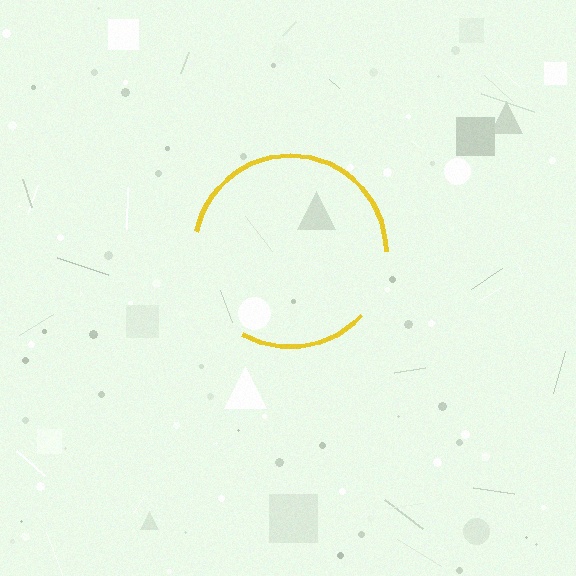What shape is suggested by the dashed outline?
The dashed outline suggests a circle.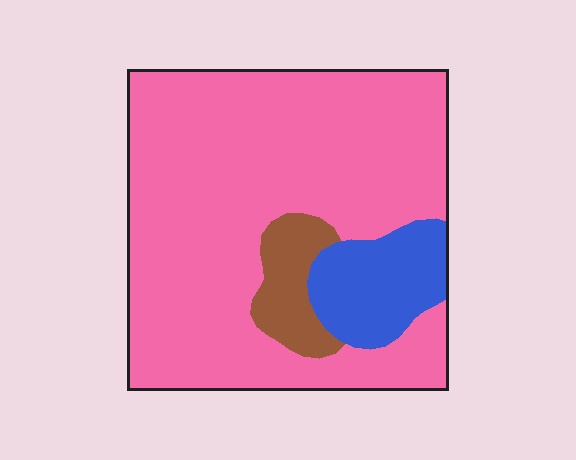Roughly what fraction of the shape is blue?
Blue covers about 15% of the shape.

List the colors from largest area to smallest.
From largest to smallest: pink, blue, brown.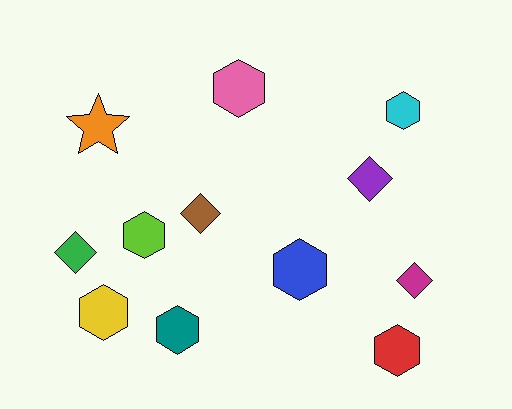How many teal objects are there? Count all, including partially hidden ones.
There is 1 teal object.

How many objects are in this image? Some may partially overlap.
There are 12 objects.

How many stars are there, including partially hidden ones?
There is 1 star.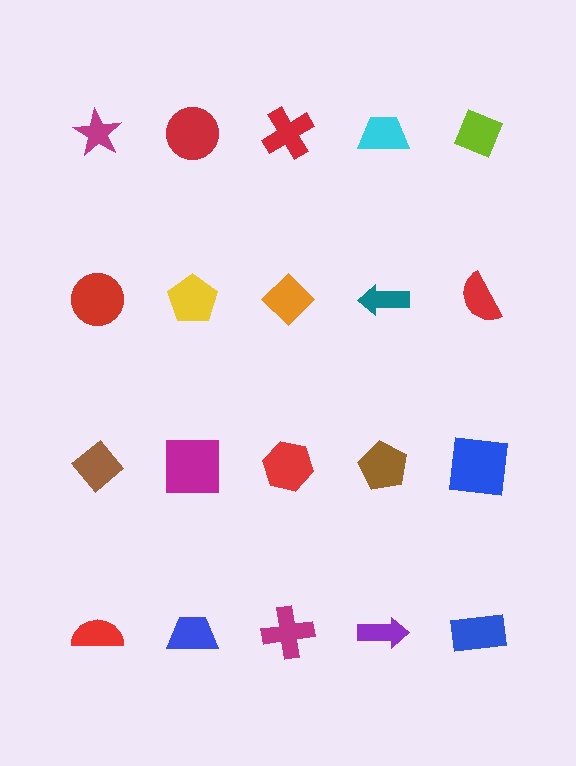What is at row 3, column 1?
A brown diamond.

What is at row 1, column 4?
A cyan trapezoid.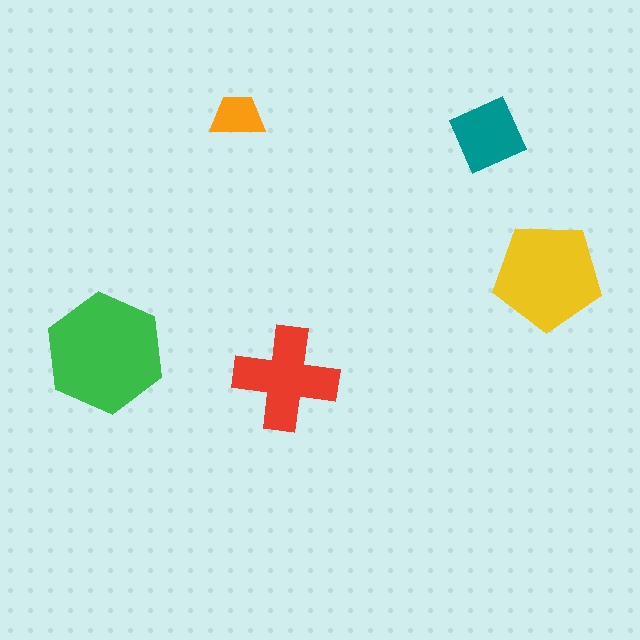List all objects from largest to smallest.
The green hexagon, the yellow pentagon, the red cross, the teal diamond, the orange trapezoid.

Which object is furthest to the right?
The yellow pentagon is rightmost.